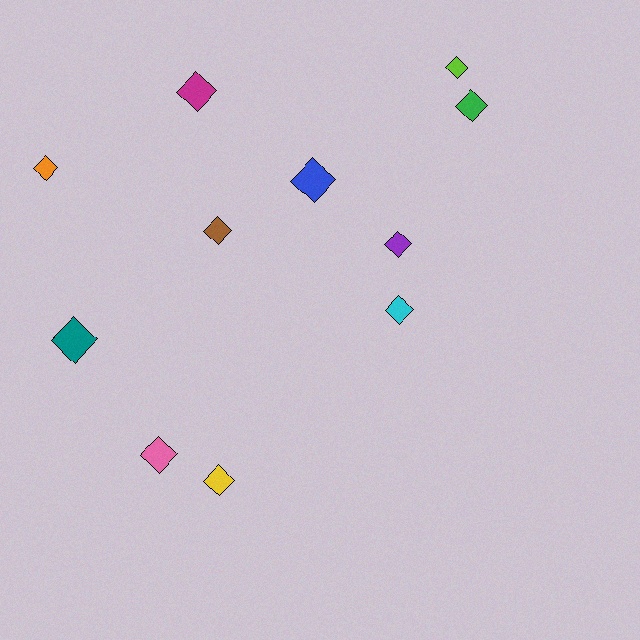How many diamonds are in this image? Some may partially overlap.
There are 11 diamonds.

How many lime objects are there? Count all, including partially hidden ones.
There is 1 lime object.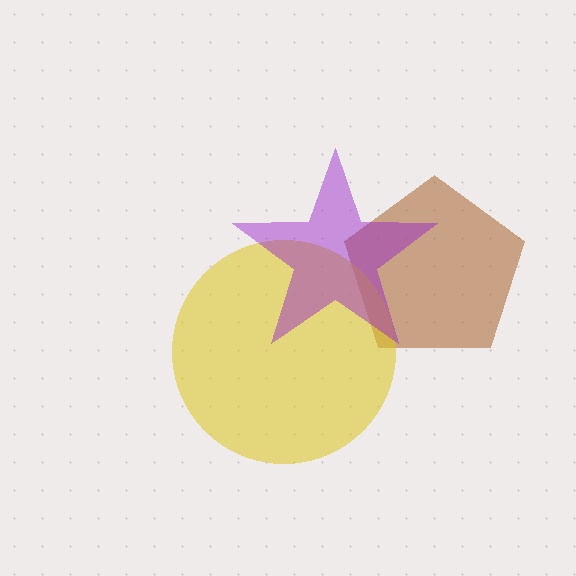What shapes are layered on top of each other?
The layered shapes are: a brown pentagon, a yellow circle, a purple star.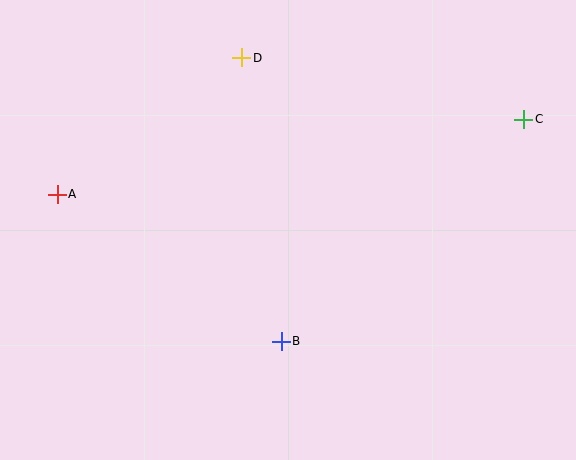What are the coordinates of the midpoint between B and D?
The midpoint between B and D is at (261, 199).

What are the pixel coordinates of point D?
Point D is at (242, 58).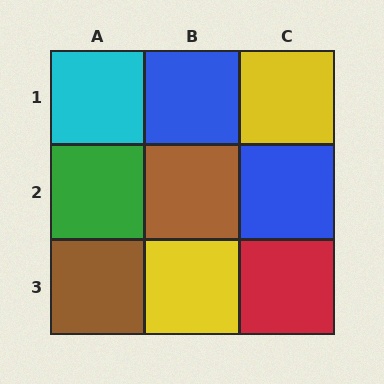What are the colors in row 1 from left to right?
Cyan, blue, yellow.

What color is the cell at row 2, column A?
Green.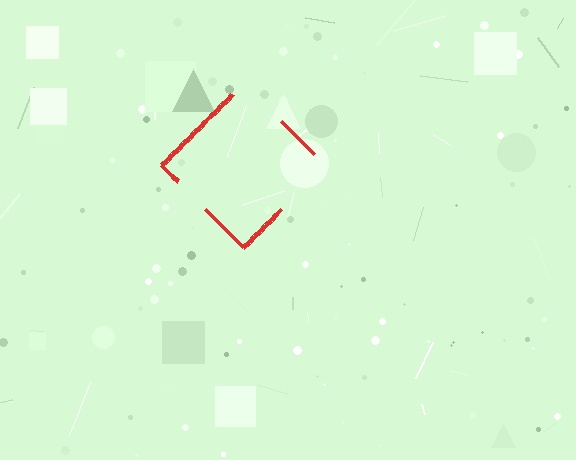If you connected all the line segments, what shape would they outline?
They would outline a diamond.